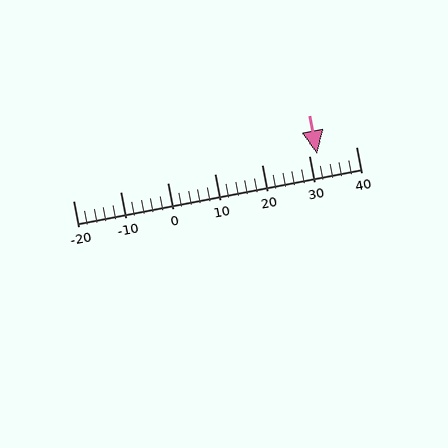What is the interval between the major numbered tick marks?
The major tick marks are spaced 10 units apart.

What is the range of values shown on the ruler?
The ruler shows values from -20 to 40.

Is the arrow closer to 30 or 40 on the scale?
The arrow is closer to 30.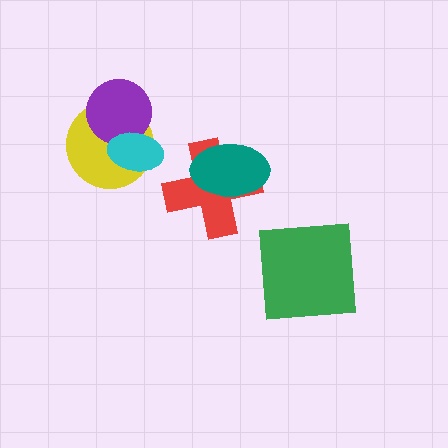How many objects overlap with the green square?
0 objects overlap with the green square.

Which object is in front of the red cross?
The teal ellipse is in front of the red cross.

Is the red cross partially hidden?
Yes, it is partially covered by another shape.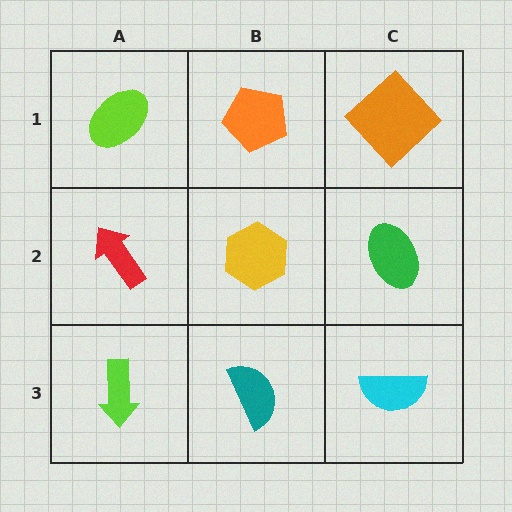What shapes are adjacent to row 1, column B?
A yellow hexagon (row 2, column B), a lime ellipse (row 1, column A), an orange diamond (row 1, column C).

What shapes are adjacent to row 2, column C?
An orange diamond (row 1, column C), a cyan semicircle (row 3, column C), a yellow hexagon (row 2, column B).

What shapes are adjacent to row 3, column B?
A yellow hexagon (row 2, column B), a lime arrow (row 3, column A), a cyan semicircle (row 3, column C).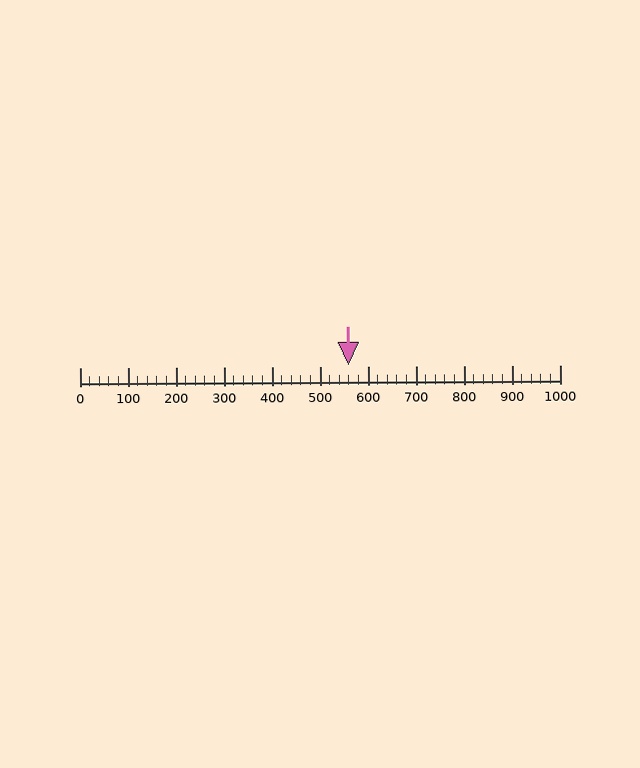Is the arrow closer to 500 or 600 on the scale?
The arrow is closer to 600.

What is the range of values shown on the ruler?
The ruler shows values from 0 to 1000.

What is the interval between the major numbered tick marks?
The major tick marks are spaced 100 units apart.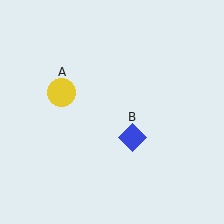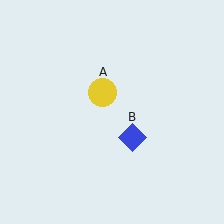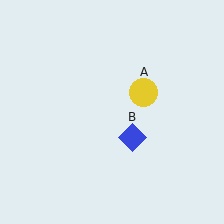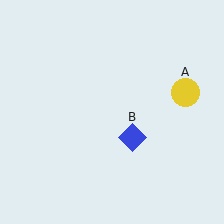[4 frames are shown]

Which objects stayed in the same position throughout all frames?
Blue diamond (object B) remained stationary.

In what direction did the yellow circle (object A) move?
The yellow circle (object A) moved right.